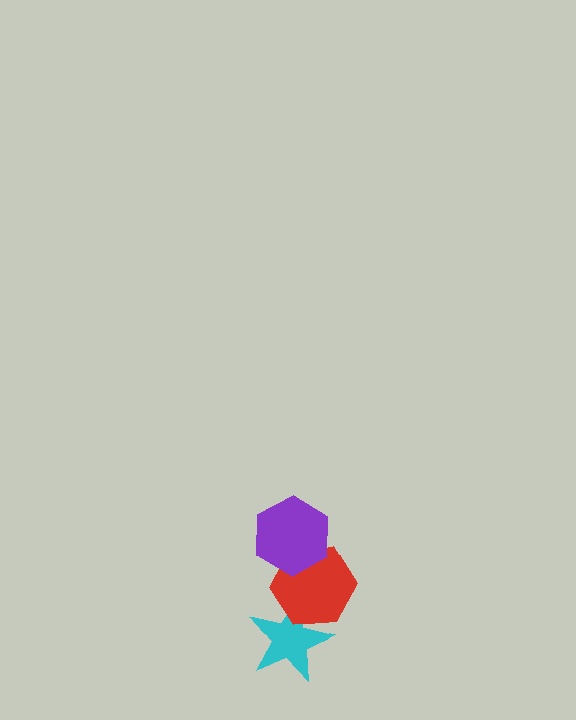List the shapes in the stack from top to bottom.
From top to bottom: the purple hexagon, the red hexagon, the cyan star.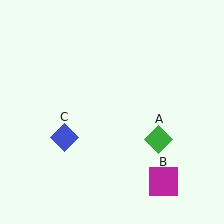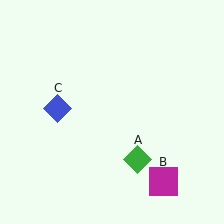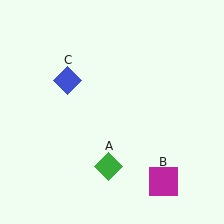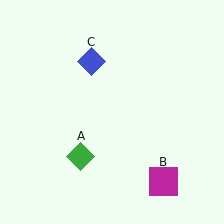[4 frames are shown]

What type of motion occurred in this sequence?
The green diamond (object A), blue diamond (object C) rotated clockwise around the center of the scene.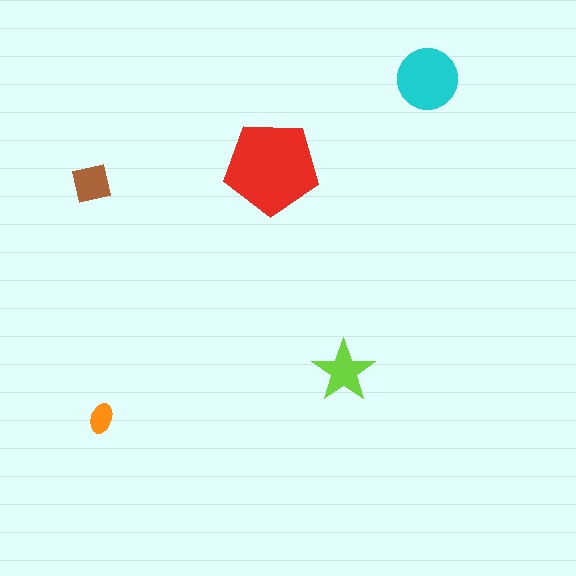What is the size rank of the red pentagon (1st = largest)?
1st.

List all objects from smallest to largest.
The orange ellipse, the brown square, the lime star, the cyan circle, the red pentagon.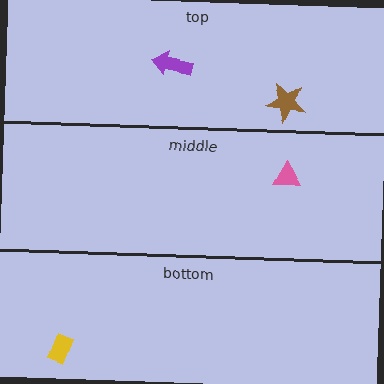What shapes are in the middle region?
The pink triangle.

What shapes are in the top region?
The brown star, the purple arrow.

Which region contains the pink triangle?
The middle region.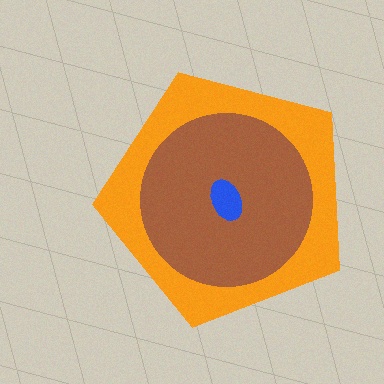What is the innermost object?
The blue ellipse.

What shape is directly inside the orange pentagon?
The brown circle.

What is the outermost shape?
The orange pentagon.